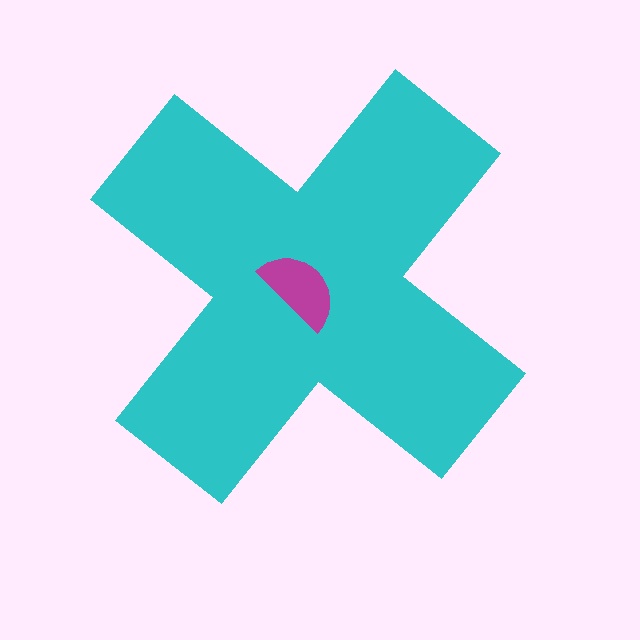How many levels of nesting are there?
2.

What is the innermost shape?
The magenta semicircle.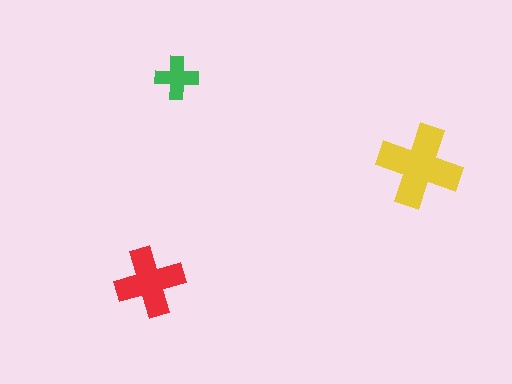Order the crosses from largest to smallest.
the yellow one, the red one, the green one.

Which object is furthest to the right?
The yellow cross is rightmost.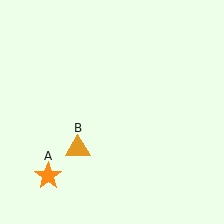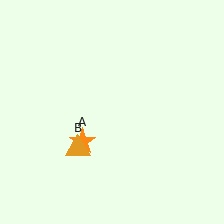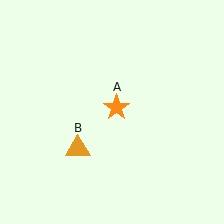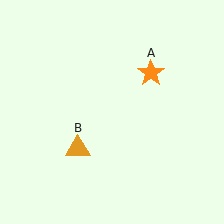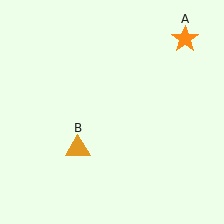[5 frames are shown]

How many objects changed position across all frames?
1 object changed position: orange star (object A).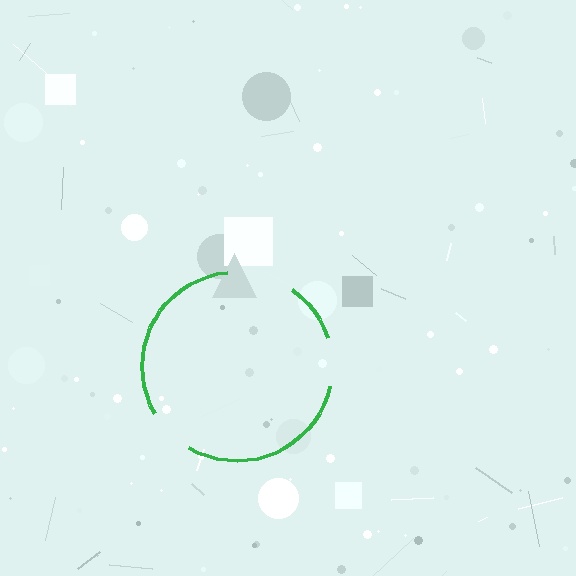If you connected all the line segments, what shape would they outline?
They would outline a circle.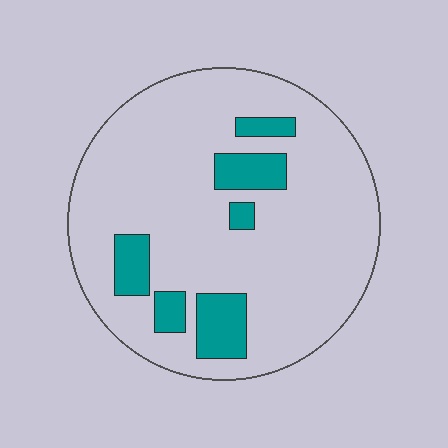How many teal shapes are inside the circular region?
6.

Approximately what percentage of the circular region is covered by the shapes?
Approximately 15%.